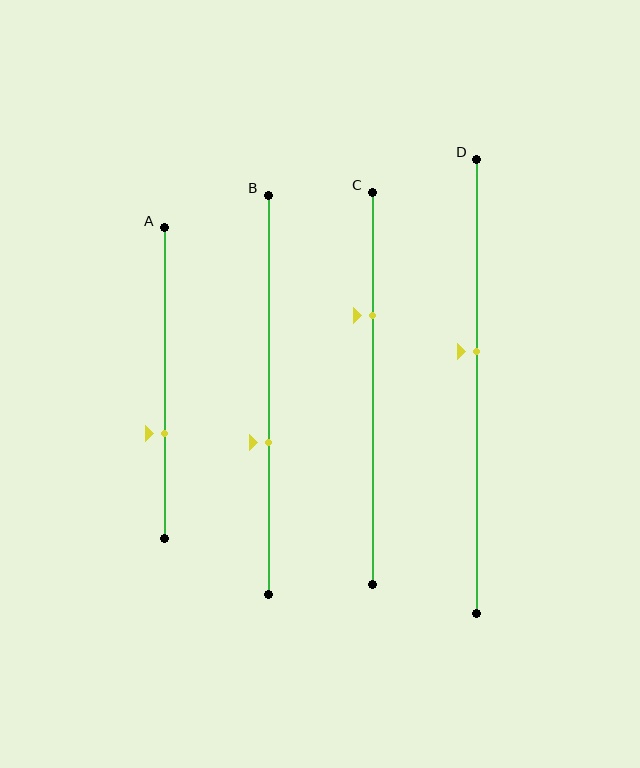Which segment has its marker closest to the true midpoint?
Segment D has its marker closest to the true midpoint.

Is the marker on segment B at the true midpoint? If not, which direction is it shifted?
No, the marker on segment B is shifted downward by about 12% of the segment length.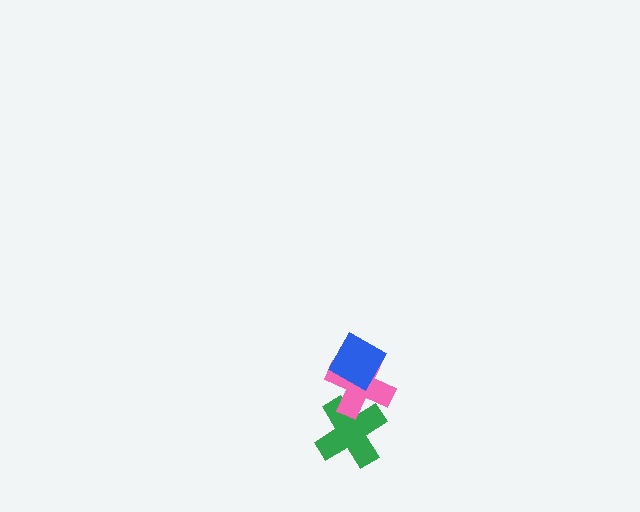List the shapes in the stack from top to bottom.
From top to bottom: the blue diamond, the pink cross, the green cross.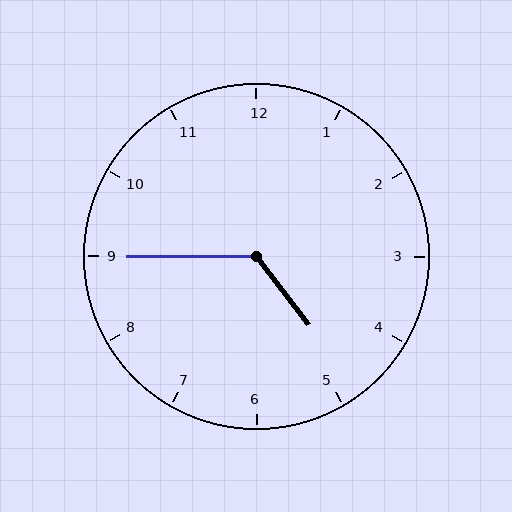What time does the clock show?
4:45.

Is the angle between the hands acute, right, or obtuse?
It is obtuse.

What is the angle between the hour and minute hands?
Approximately 128 degrees.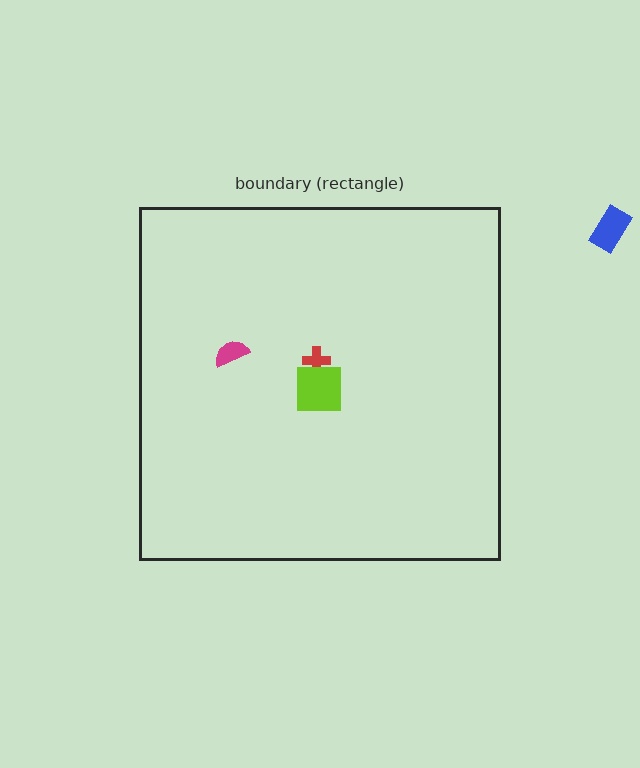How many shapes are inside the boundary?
3 inside, 1 outside.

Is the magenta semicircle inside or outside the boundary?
Inside.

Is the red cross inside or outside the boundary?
Inside.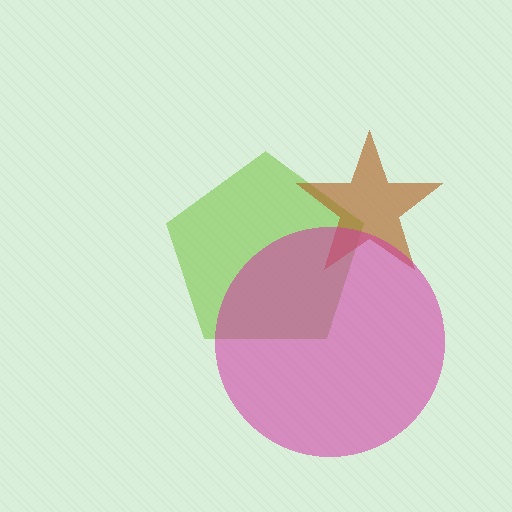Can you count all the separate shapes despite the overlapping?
Yes, there are 3 separate shapes.